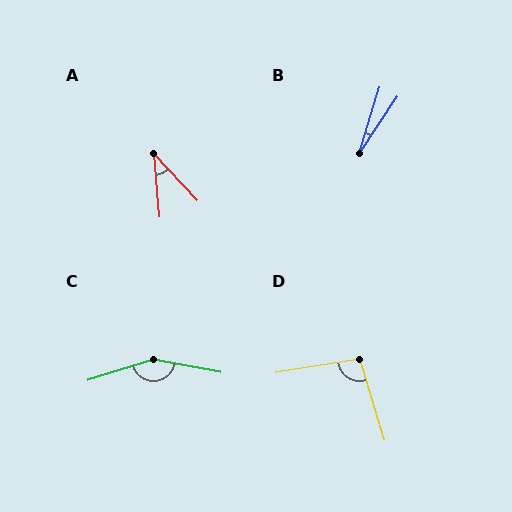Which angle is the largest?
C, at approximately 151 degrees.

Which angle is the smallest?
B, at approximately 16 degrees.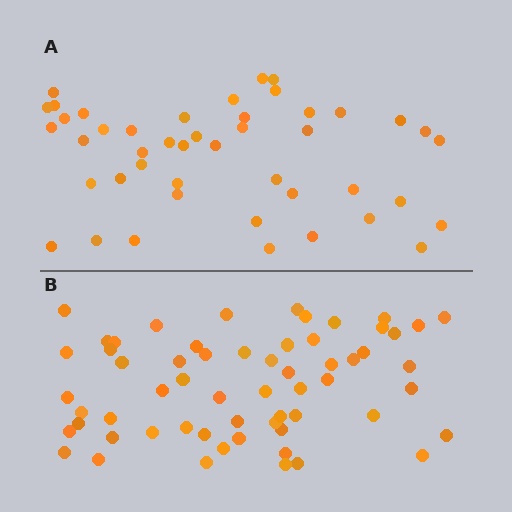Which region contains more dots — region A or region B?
Region B (the bottom region) has more dots.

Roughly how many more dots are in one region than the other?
Region B has approximately 15 more dots than region A.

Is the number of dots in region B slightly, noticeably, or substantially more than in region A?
Region B has noticeably more, but not dramatically so. The ratio is roughly 1.3 to 1.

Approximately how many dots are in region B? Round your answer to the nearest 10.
About 60 dots.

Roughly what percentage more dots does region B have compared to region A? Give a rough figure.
About 35% more.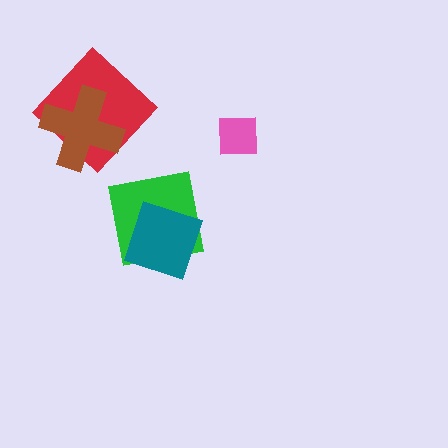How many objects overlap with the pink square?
0 objects overlap with the pink square.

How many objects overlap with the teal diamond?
1 object overlaps with the teal diamond.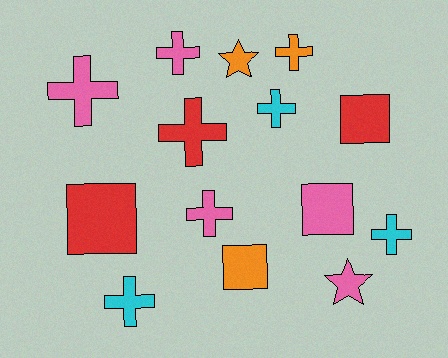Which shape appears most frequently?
Cross, with 8 objects.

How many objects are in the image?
There are 14 objects.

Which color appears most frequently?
Pink, with 5 objects.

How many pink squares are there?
There is 1 pink square.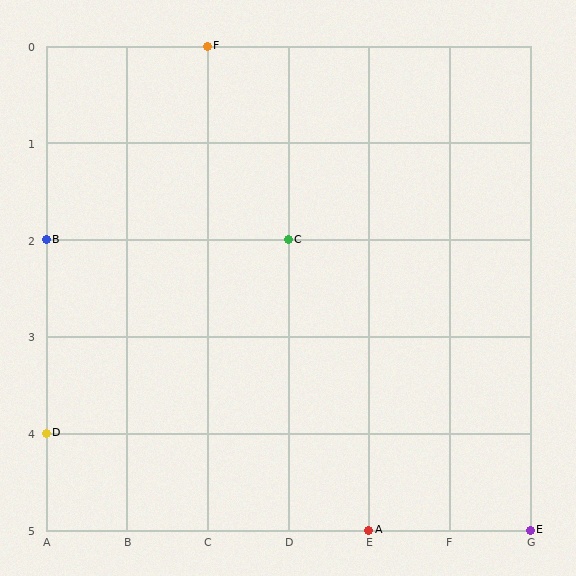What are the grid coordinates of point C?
Point C is at grid coordinates (D, 2).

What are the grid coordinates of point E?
Point E is at grid coordinates (G, 5).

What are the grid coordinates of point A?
Point A is at grid coordinates (E, 5).